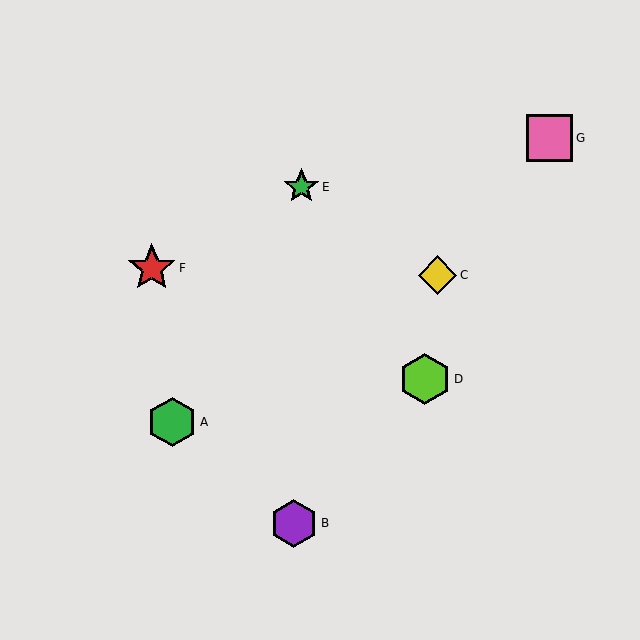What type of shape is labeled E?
Shape E is a green star.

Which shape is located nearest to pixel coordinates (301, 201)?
The green star (labeled E) at (301, 187) is nearest to that location.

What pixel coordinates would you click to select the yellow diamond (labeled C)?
Click at (437, 275) to select the yellow diamond C.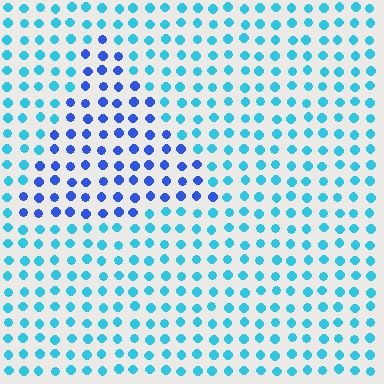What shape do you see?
I see a triangle.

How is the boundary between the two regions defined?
The boundary is defined purely by a slight shift in hue (about 38 degrees). Spacing, size, and orientation are identical on both sides.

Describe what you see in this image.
The image is filled with small cyan elements in a uniform arrangement. A triangle-shaped region is visible where the elements are tinted to a slightly different hue, forming a subtle color boundary.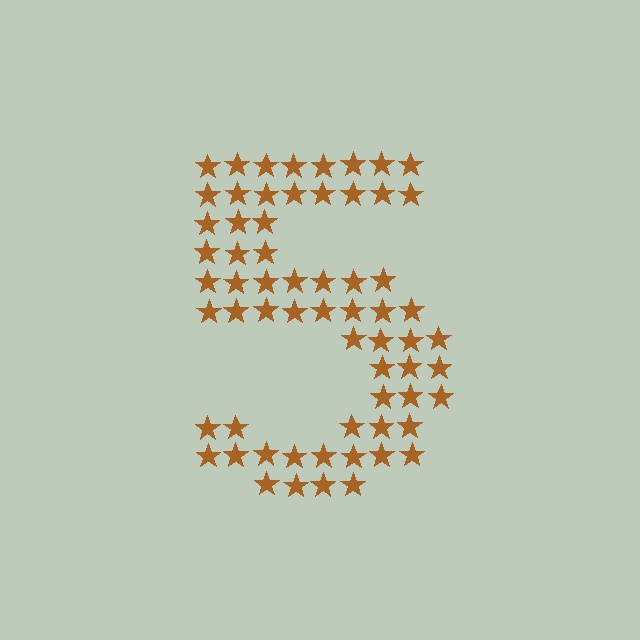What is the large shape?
The large shape is the digit 5.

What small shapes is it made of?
It is made of small stars.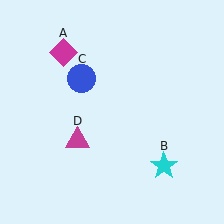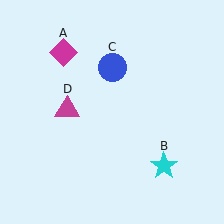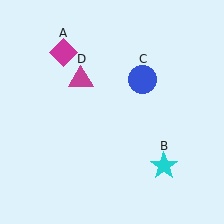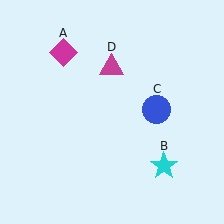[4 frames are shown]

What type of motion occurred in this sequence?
The blue circle (object C), magenta triangle (object D) rotated clockwise around the center of the scene.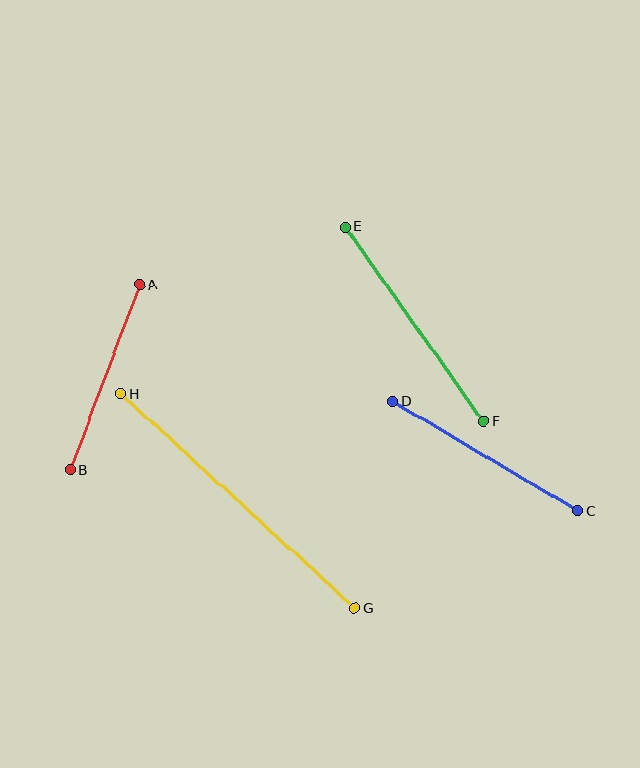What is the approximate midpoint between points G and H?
The midpoint is at approximately (238, 501) pixels.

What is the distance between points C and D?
The distance is approximately 214 pixels.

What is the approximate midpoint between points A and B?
The midpoint is at approximately (105, 377) pixels.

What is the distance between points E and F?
The distance is approximately 239 pixels.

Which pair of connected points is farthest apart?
Points G and H are farthest apart.